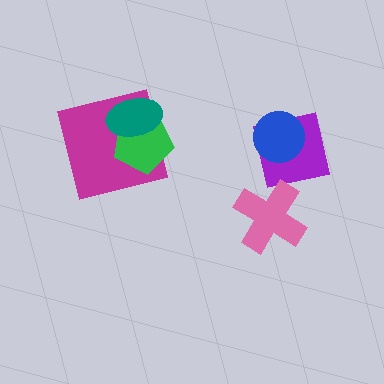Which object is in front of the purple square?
The blue circle is in front of the purple square.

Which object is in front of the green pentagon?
The teal ellipse is in front of the green pentagon.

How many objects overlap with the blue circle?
1 object overlaps with the blue circle.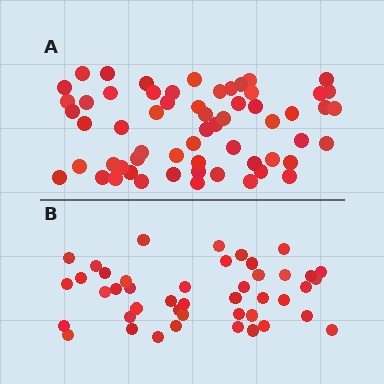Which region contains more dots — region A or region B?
Region A (the top region) has more dots.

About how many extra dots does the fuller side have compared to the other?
Region A has approximately 15 more dots than region B.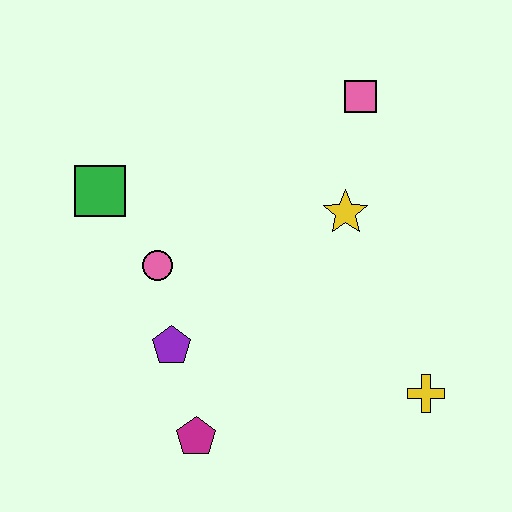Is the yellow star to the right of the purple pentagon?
Yes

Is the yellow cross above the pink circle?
No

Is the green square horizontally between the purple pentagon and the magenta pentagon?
No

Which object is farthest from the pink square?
The magenta pentagon is farthest from the pink square.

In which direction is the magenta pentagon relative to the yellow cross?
The magenta pentagon is to the left of the yellow cross.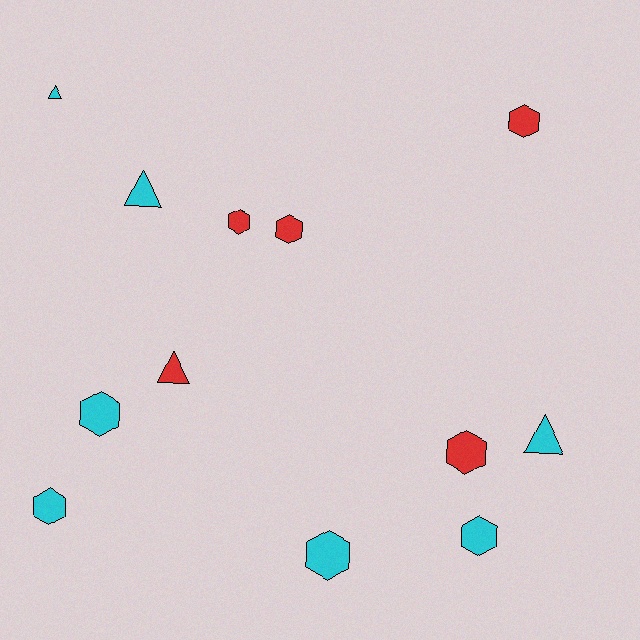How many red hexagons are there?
There are 4 red hexagons.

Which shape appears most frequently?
Hexagon, with 8 objects.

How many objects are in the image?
There are 12 objects.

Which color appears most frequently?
Cyan, with 7 objects.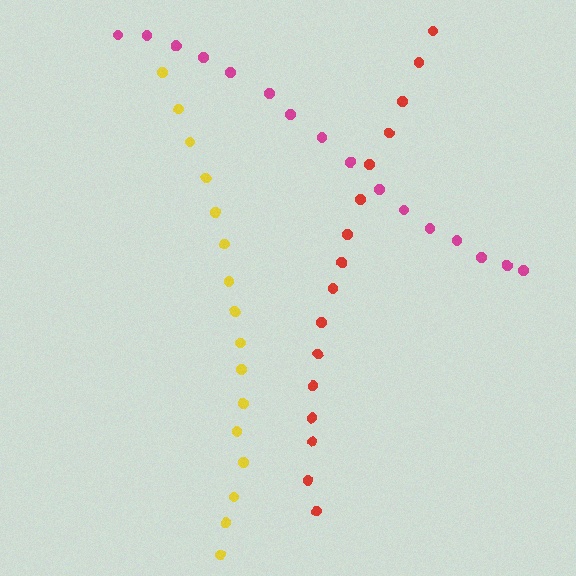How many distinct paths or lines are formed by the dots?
There are 3 distinct paths.